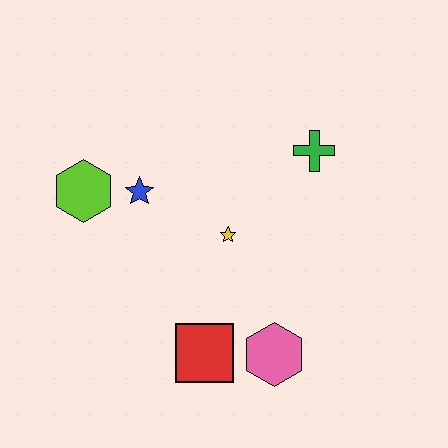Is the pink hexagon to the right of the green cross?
No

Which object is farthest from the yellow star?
The lime hexagon is farthest from the yellow star.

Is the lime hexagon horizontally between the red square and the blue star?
No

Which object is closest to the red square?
The pink hexagon is closest to the red square.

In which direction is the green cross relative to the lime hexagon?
The green cross is to the right of the lime hexagon.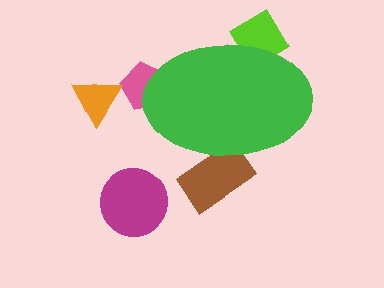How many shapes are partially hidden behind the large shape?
3 shapes are partially hidden.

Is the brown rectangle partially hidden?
Yes, the brown rectangle is partially hidden behind the green ellipse.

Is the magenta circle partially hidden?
No, the magenta circle is fully visible.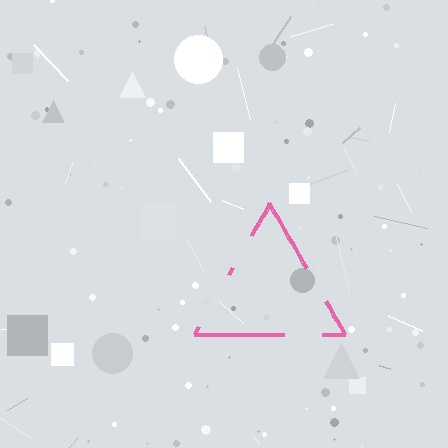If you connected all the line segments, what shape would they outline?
They would outline a triangle.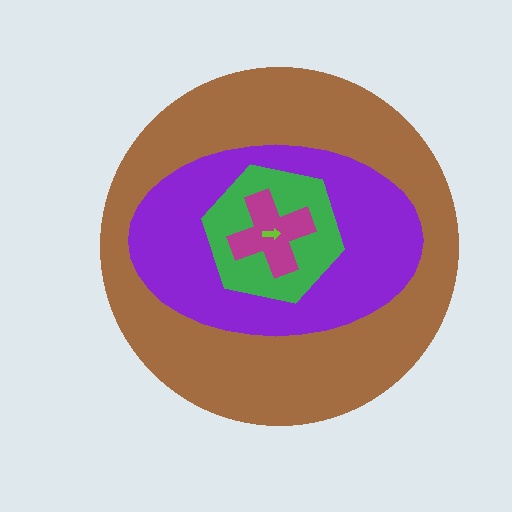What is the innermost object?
The lime arrow.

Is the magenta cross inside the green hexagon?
Yes.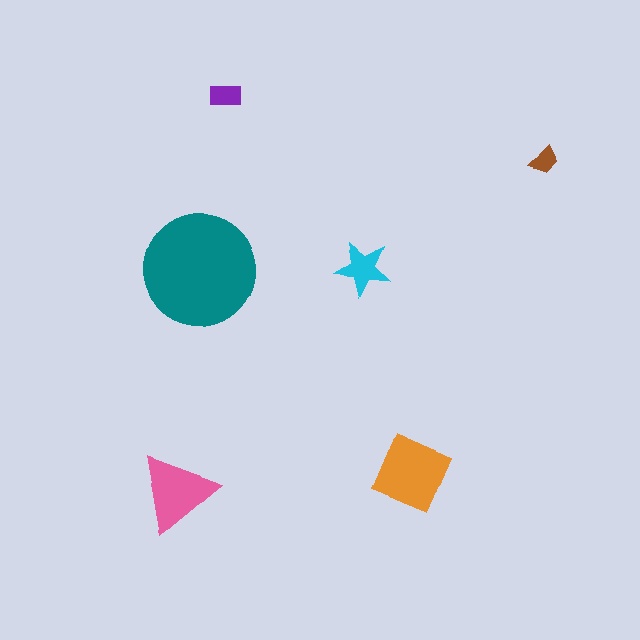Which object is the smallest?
The brown trapezoid.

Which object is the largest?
The teal circle.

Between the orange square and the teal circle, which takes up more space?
The teal circle.